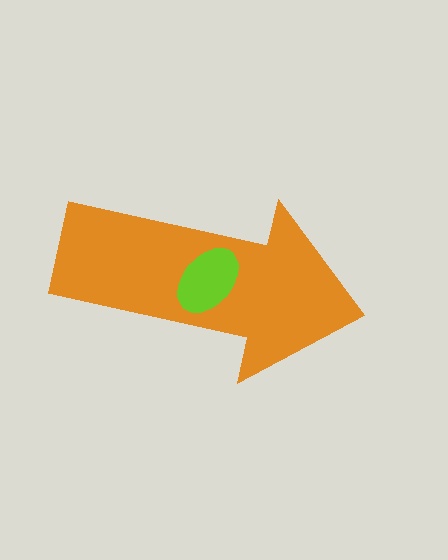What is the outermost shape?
The orange arrow.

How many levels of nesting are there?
2.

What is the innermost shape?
The lime ellipse.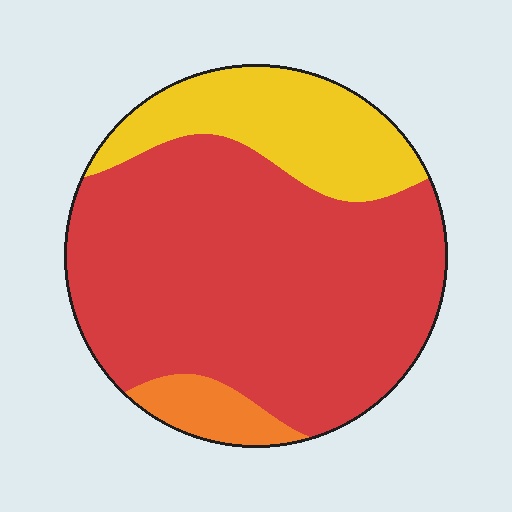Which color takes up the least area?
Orange, at roughly 5%.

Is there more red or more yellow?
Red.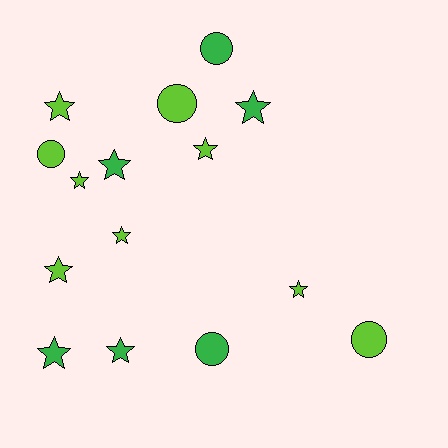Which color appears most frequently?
Lime, with 9 objects.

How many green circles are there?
There are 2 green circles.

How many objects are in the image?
There are 15 objects.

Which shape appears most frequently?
Star, with 10 objects.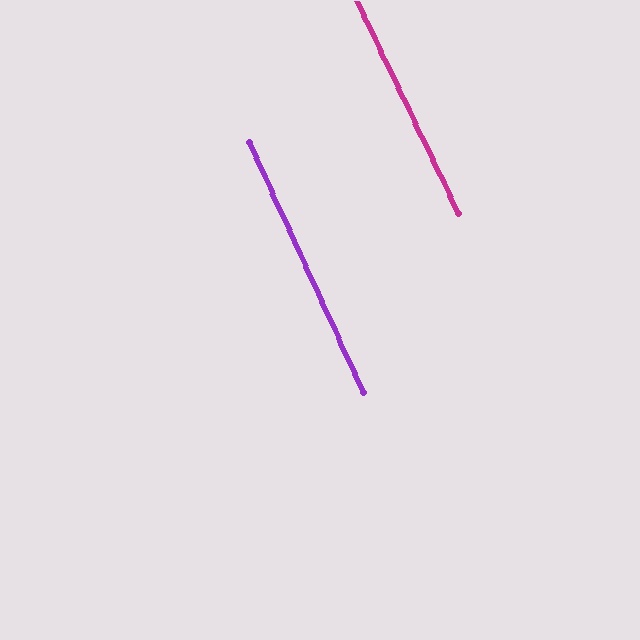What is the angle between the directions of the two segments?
Approximately 1 degree.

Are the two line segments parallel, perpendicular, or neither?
Parallel — their directions differ by only 0.9°.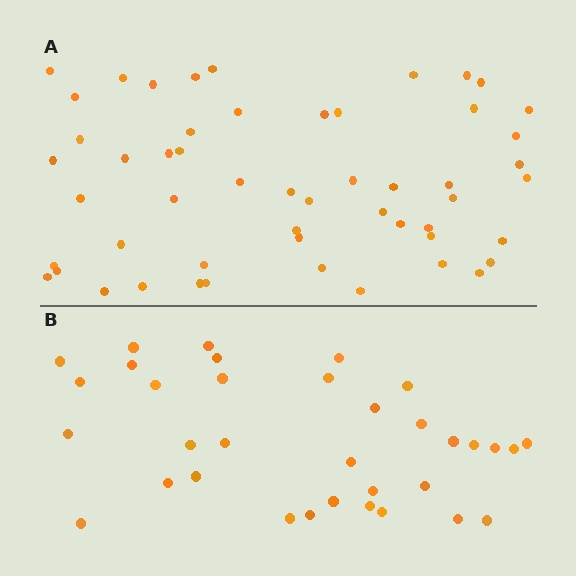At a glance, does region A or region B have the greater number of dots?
Region A (the top region) has more dots.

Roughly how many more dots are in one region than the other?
Region A has approximately 20 more dots than region B.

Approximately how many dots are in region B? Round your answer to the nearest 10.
About 30 dots. (The exact count is 34, which rounds to 30.)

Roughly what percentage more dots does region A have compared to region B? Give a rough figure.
About 55% more.